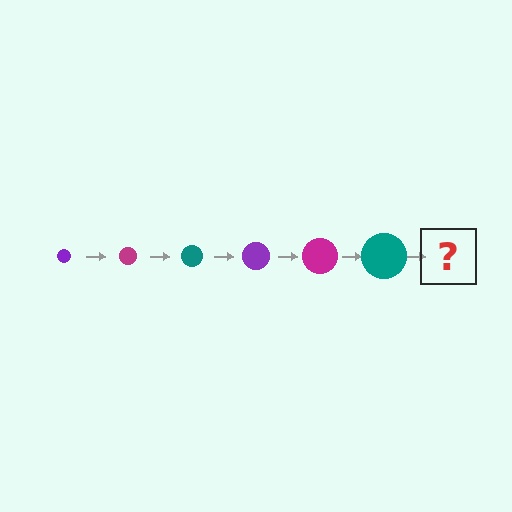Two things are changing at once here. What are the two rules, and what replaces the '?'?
The two rules are that the circle grows larger each step and the color cycles through purple, magenta, and teal. The '?' should be a purple circle, larger than the previous one.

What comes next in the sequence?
The next element should be a purple circle, larger than the previous one.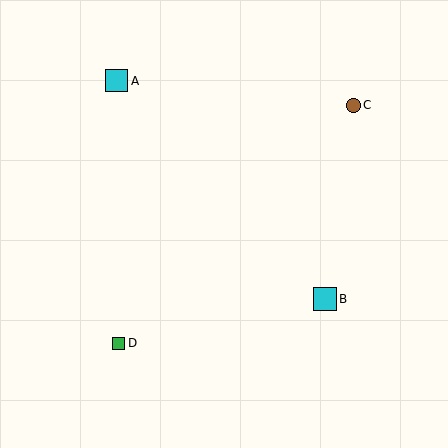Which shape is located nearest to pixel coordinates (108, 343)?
The green square (labeled D) at (119, 343) is nearest to that location.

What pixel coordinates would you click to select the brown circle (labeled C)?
Click at (353, 105) to select the brown circle C.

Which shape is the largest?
The cyan square (labeled B) is the largest.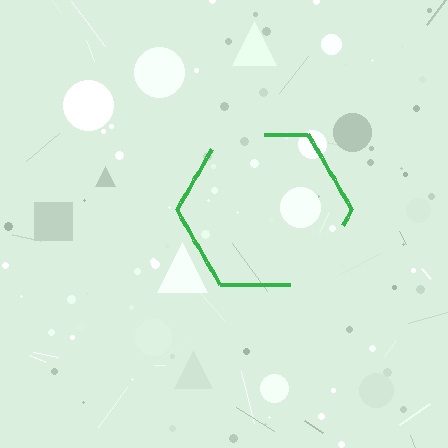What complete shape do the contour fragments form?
The contour fragments form a hexagon.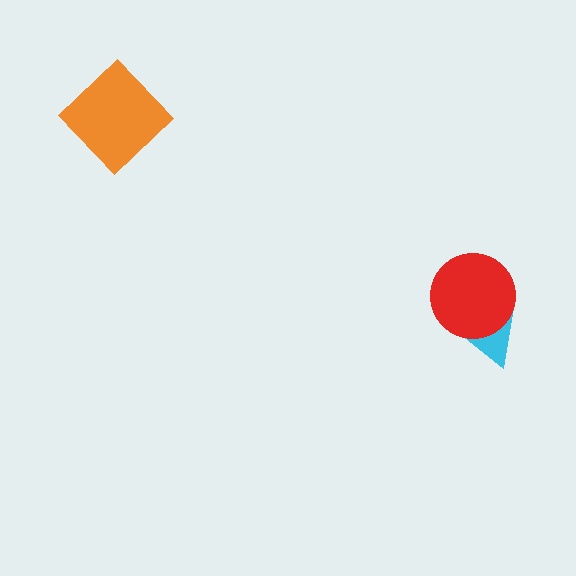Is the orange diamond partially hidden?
No, no other shape covers it.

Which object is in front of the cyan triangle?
The red circle is in front of the cyan triangle.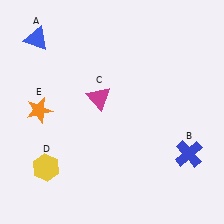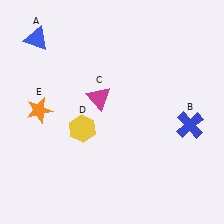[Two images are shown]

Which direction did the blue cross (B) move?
The blue cross (B) moved up.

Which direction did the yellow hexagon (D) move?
The yellow hexagon (D) moved up.